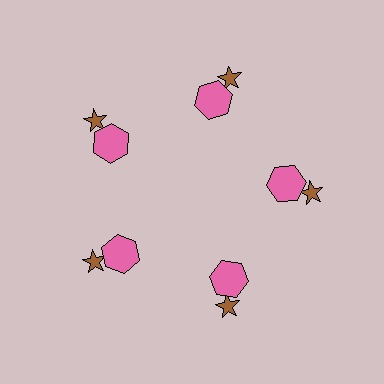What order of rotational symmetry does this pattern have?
This pattern has 5-fold rotational symmetry.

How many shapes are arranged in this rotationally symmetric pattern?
There are 10 shapes, arranged in 5 groups of 2.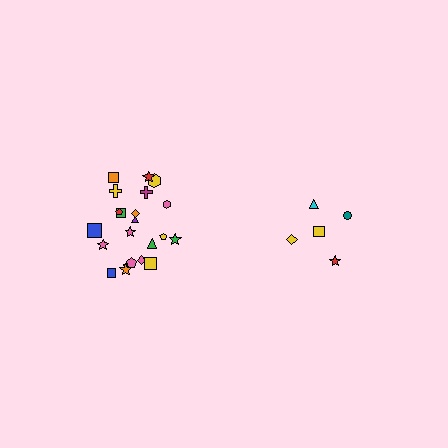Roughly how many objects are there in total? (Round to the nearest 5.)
Roughly 25 objects in total.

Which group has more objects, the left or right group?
The left group.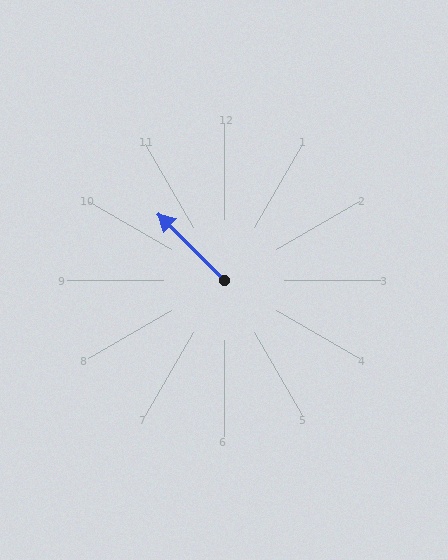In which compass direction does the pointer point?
Northwest.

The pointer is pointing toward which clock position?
Roughly 11 o'clock.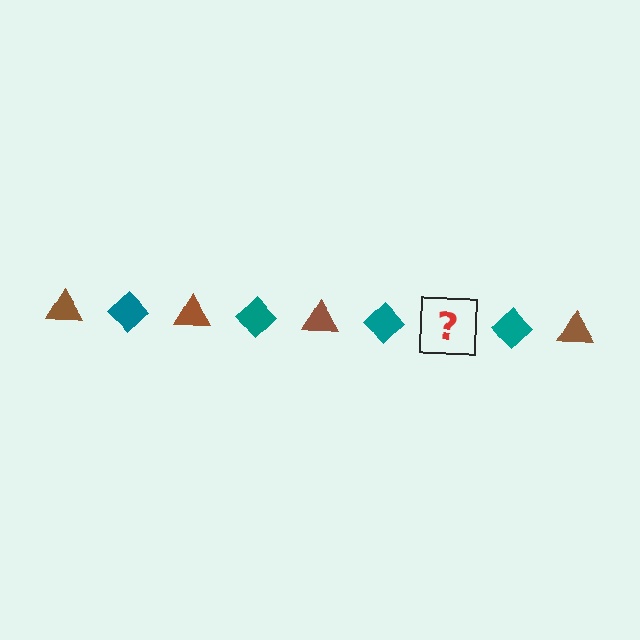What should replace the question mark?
The question mark should be replaced with a brown triangle.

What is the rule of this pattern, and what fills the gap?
The rule is that the pattern alternates between brown triangle and teal diamond. The gap should be filled with a brown triangle.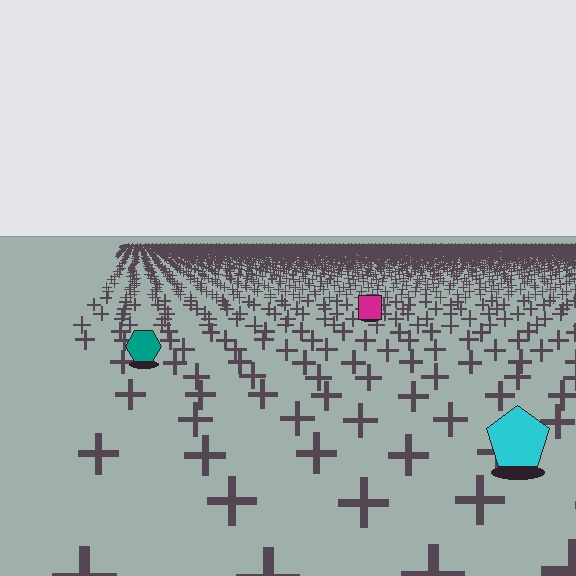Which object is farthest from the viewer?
The magenta square is farthest from the viewer. It appears smaller and the ground texture around it is denser.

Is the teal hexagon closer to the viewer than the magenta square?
Yes. The teal hexagon is closer — you can tell from the texture gradient: the ground texture is coarser near it.